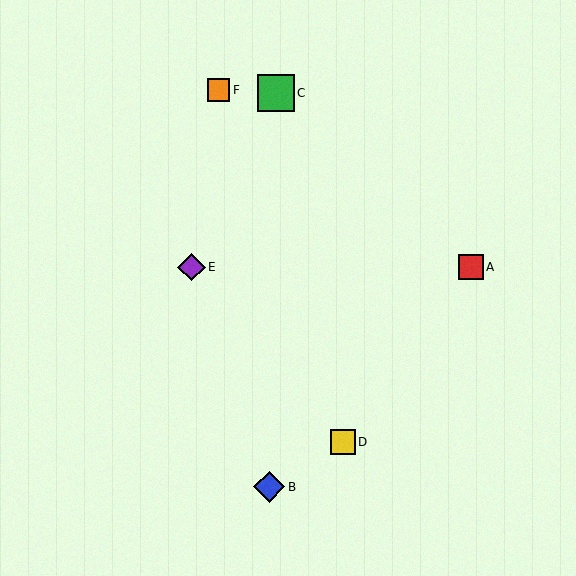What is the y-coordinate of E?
Object E is at y≈267.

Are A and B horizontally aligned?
No, A is at y≈267 and B is at y≈487.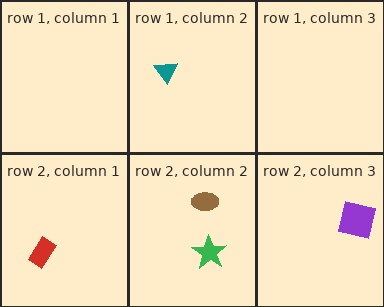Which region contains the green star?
The row 2, column 2 region.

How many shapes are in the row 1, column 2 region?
1.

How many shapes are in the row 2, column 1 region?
1.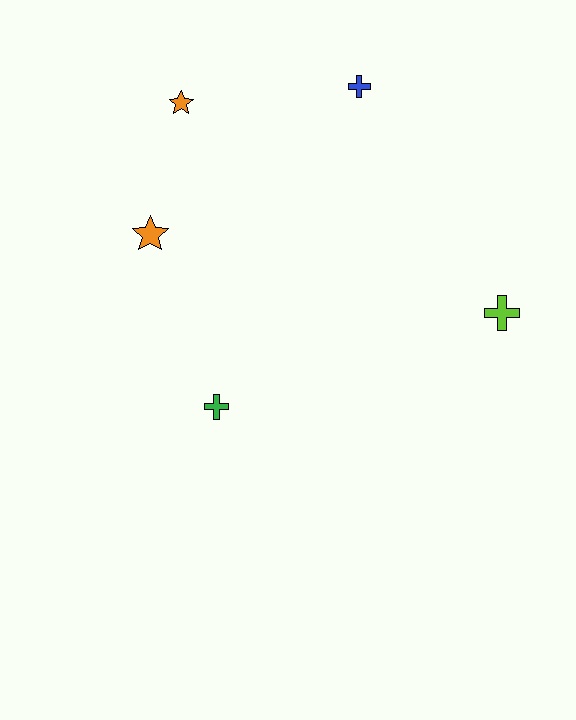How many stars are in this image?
There are 2 stars.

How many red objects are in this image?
There are no red objects.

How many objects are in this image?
There are 5 objects.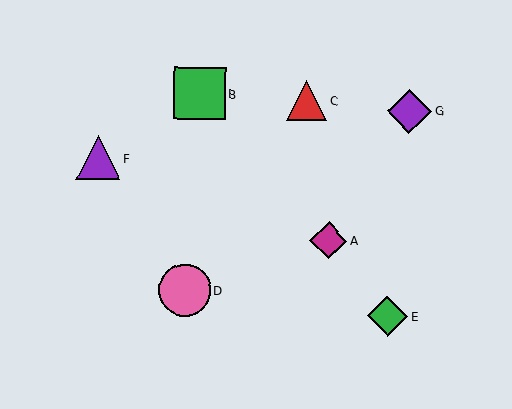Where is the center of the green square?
The center of the green square is at (199, 94).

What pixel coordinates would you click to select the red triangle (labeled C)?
Click at (307, 101) to select the red triangle C.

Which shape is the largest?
The green square (labeled B) is the largest.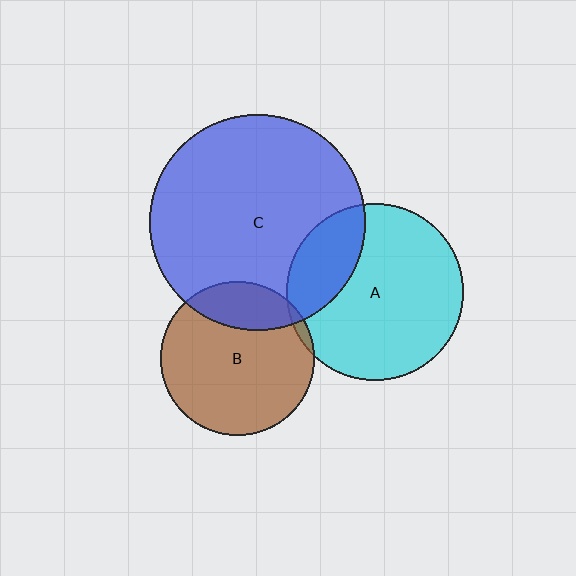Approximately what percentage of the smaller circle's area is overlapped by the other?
Approximately 25%.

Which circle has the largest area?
Circle C (blue).